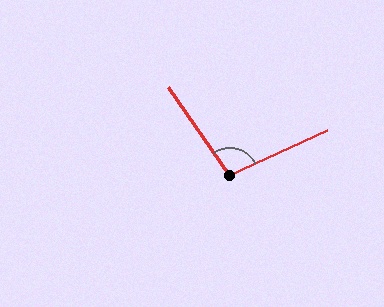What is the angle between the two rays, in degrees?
Approximately 100 degrees.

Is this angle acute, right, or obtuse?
It is obtuse.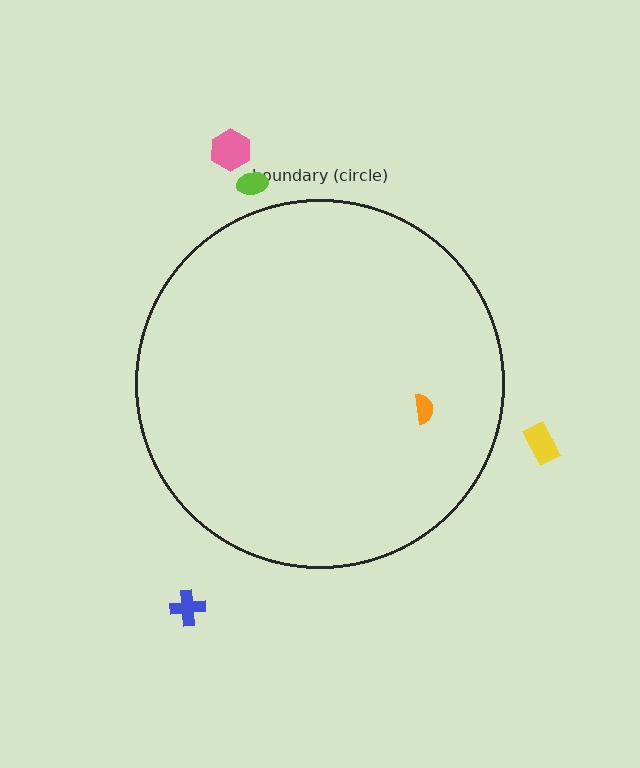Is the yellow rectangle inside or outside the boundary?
Outside.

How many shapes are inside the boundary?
1 inside, 4 outside.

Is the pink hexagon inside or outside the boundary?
Outside.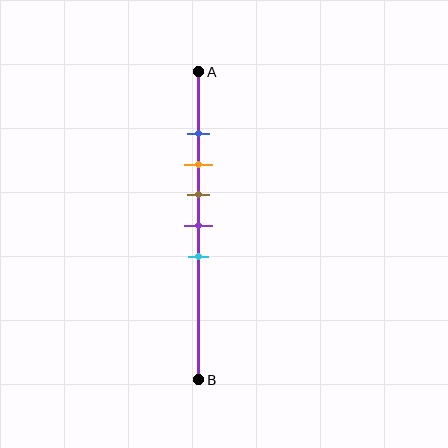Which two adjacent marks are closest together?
The blue and orange marks are the closest adjacent pair.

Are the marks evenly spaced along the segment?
Yes, the marks are approximately evenly spaced.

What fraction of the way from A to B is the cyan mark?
The cyan mark is approximately 60% (0.6) of the way from A to B.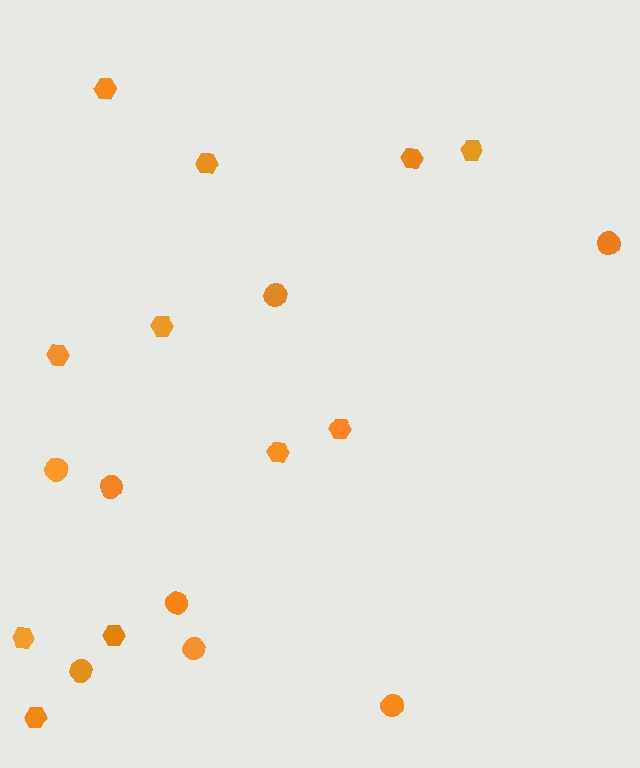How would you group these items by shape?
There are 2 groups: one group of hexagons (11) and one group of circles (8).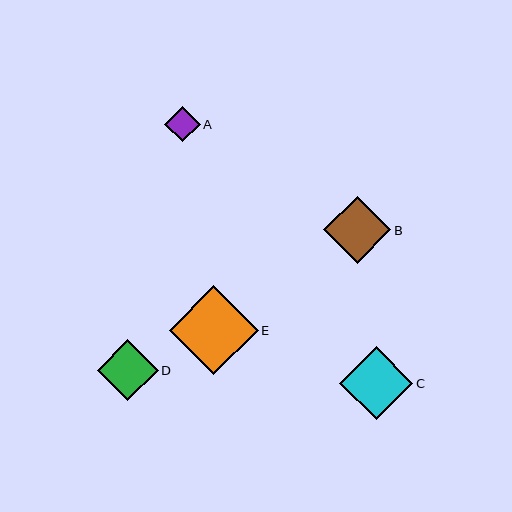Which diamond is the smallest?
Diamond A is the smallest with a size of approximately 35 pixels.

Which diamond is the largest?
Diamond E is the largest with a size of approximately 89 pixels.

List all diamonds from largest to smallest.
From largest to smallest: E, C, B, D, A.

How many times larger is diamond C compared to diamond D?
Diamond C is approximately 1.2 times the size of diamond D.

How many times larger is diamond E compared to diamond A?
Diamond E is approximately 2.5 times the size of diamond A.